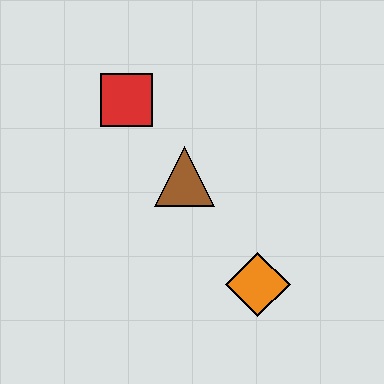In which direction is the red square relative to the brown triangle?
The red square is above the brown triangle.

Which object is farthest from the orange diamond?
The red square is farthest from the orange diamond.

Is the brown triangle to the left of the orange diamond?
Yes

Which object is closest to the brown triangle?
The red square is closest to the brown triangle.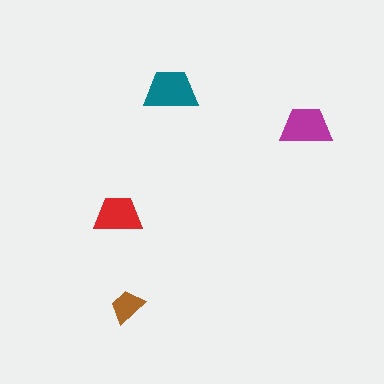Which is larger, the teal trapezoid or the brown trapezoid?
The teal one.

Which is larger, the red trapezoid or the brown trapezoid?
The red one.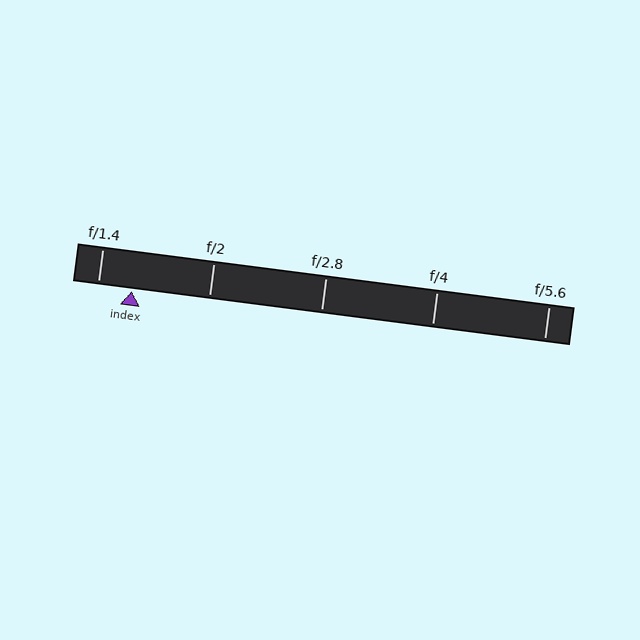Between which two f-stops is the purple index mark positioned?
The index mark is between f/1.4 and f/2.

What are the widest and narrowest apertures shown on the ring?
The widest aperture shown is f/1.4 and the narrowest is f/5.6.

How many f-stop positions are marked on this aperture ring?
There are 5 f-stop positions marked.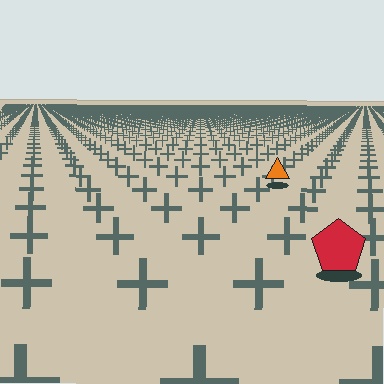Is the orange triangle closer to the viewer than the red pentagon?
No. The red pentagon is closer — you can tell from the texture gradient: the ground texture is coarser near it.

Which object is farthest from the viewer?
The orange triangle is farthest from the viewer. It appears smaller and the ground texture around it is denser.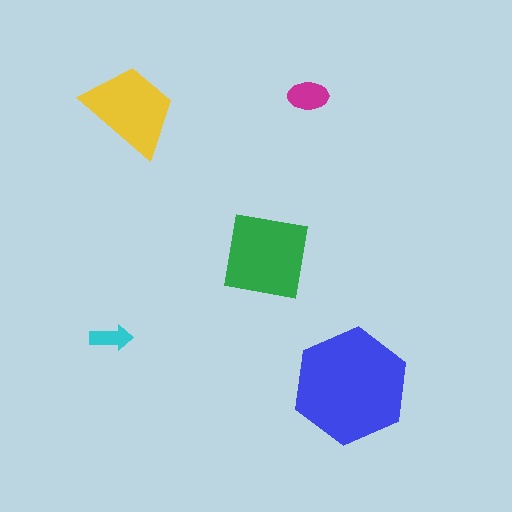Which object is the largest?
The blue hexagon.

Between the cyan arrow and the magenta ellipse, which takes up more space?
The magenta ellipse.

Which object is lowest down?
The blue hexagon is bottommost.